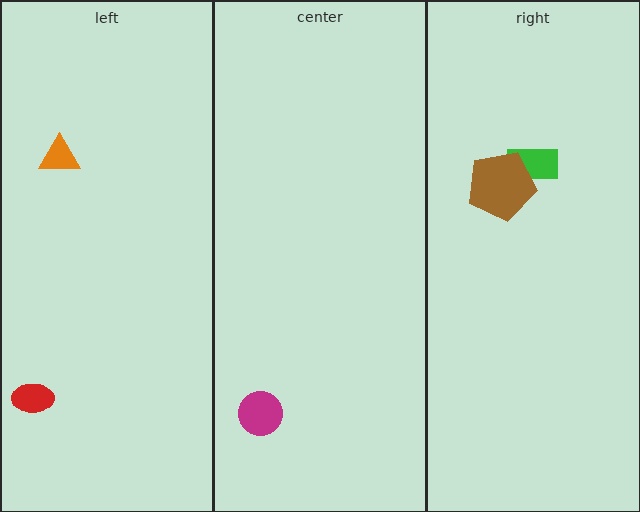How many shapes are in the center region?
1.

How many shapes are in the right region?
2.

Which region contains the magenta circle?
The center region.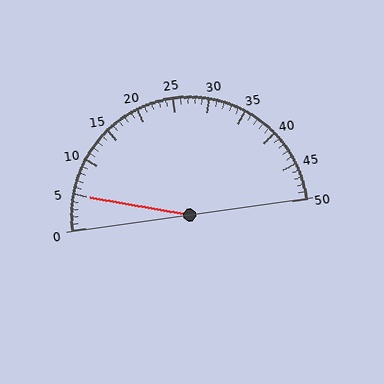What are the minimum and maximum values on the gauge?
The gauge ranges from 0 to 50.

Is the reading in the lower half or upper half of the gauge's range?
The reading is in the lower half of the range (0 to 50).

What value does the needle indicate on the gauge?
The needle indicates approximately 5.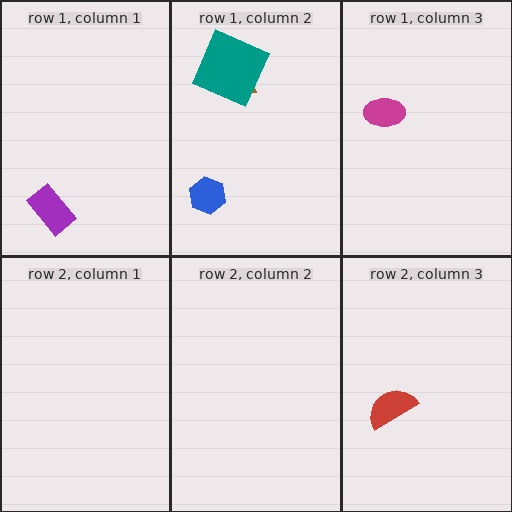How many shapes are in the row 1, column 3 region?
1.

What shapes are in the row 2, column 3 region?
The red semicircle.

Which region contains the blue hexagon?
The row 1, column 2 region.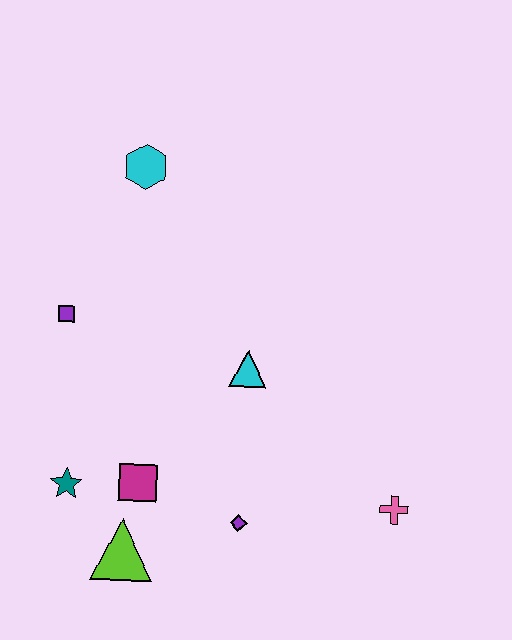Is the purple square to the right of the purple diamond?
No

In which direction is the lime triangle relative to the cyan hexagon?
The lime triangle is below the cyan hexagon.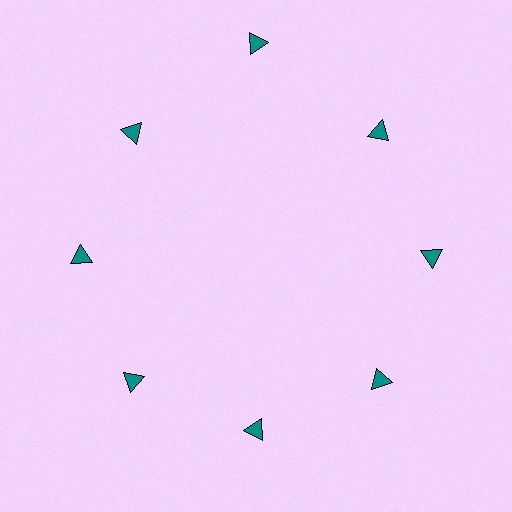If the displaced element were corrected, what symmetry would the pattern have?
It would have 8-fold rotational symmetry — the pattern would map onto itself every 45 degrees.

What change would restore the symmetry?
The symmetry would be restored by moving it inward, back onto the ring so that all 8 triangles sit at equal angles and equal distance from the center.